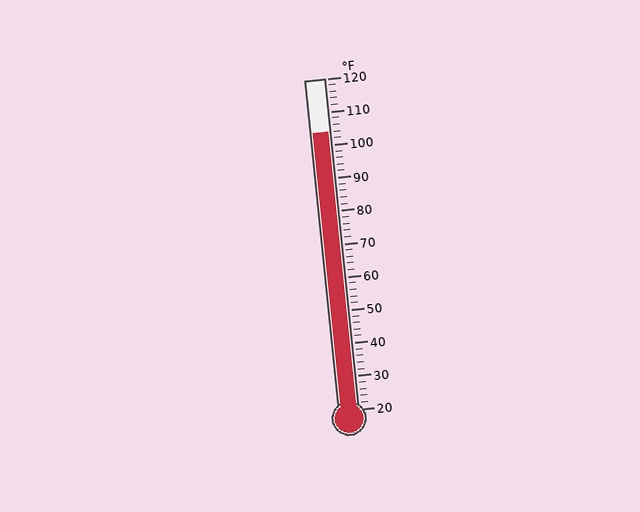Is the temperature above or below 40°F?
The temperature is above 40°F.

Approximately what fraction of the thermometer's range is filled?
The thermometer is filled to approximately 85% of its range.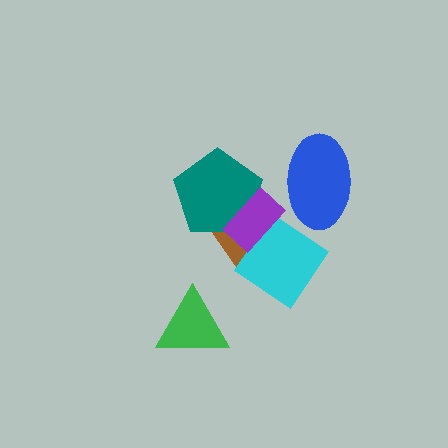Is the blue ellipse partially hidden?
No, no other shape covers it.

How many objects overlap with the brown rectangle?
3 objects overlap with the brown rectangle.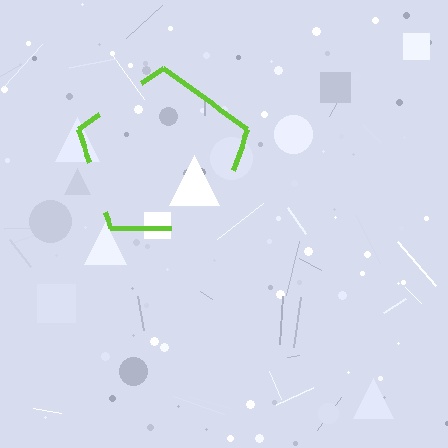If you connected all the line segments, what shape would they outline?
They would outline a pentagon.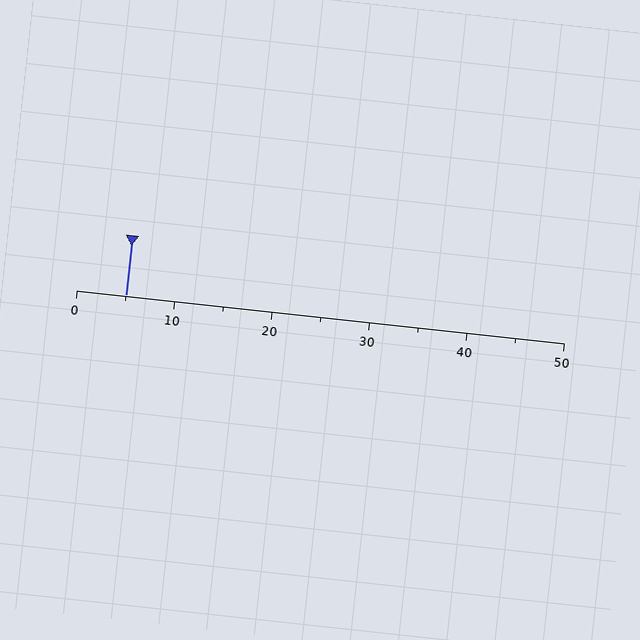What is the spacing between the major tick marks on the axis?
The major ticks are spaced 10 apart.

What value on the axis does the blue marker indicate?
The marker indicates approximately 5.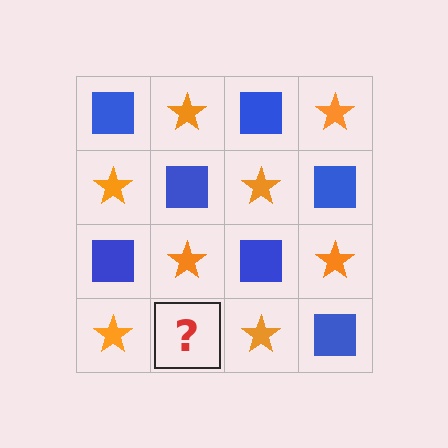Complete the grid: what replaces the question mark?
The question mark should be replaced with a blue square.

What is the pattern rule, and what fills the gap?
The rule is that it alternates blue square and orange star in a checkerboard pattern. The gap should be filled with a blue square.